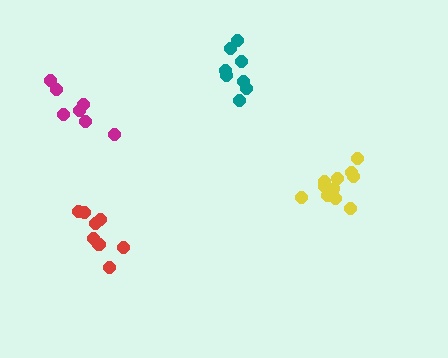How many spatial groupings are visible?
There are 4 spatial groupings.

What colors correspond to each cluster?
The clusters are colored: yellow, red, teal, magenta.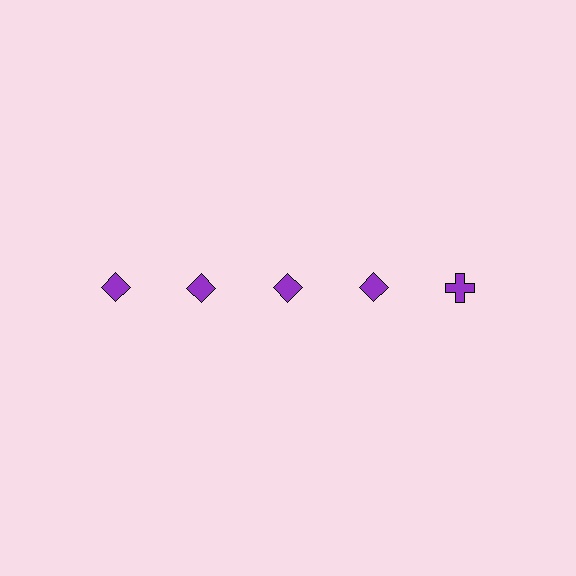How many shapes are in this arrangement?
There are 5 shapes arranged in a grid pattern.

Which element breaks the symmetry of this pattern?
The purple cross in the top row, rightmost column breaks the symmetry. All other shapes are purple diamonds.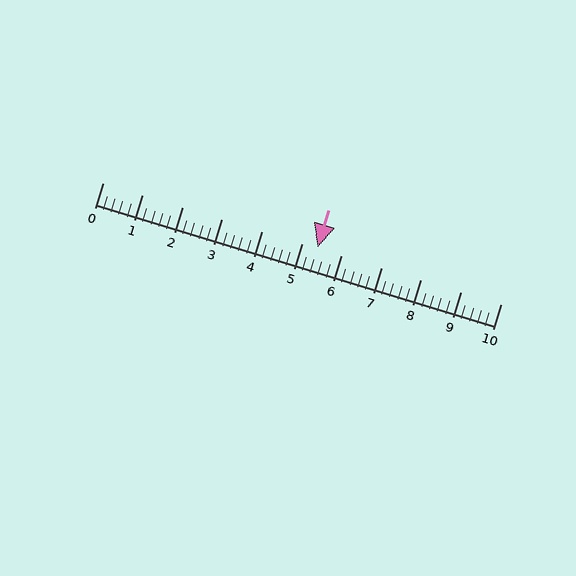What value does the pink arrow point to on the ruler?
The pink arrow points to approximately 5.4.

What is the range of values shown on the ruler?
The ruler shows values from 0 to 10.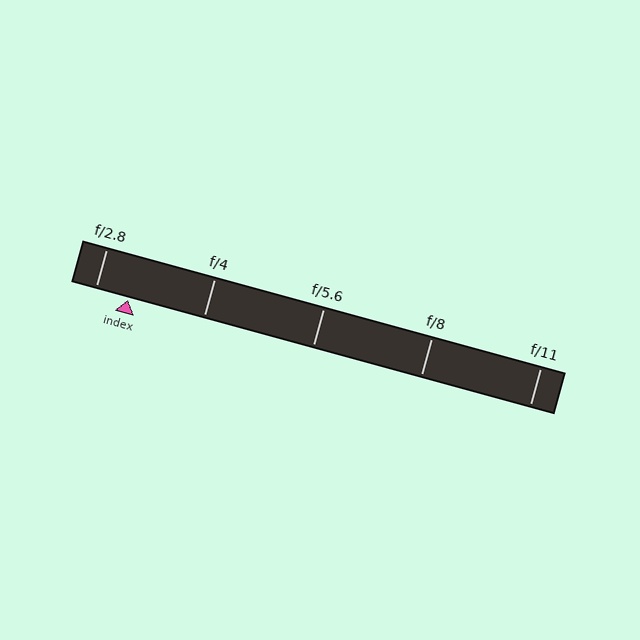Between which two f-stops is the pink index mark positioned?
The index mark is between f/2.8 and f/4.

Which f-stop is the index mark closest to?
The index mark is closest to f/2.8.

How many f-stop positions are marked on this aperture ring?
There are 5 f-stop positions marked.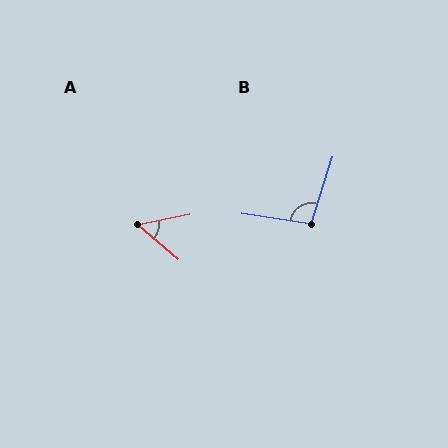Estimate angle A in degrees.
Approximately 52 degrees.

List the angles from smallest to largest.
A (52°), B (99°).